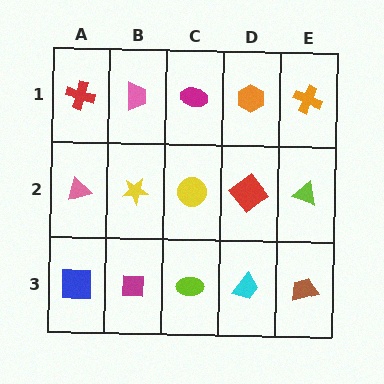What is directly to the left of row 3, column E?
A cyan trapezoid.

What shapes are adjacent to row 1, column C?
A yellow circle (row 2, column C), a pink trapezoid (row 1, column B), an orange hexagon (row 1, column D).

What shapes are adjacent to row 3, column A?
A pink triangle (row 2, column A), a magenta square (row 3, column B).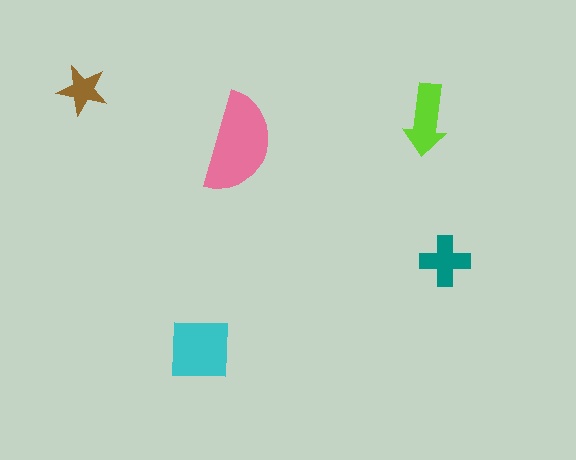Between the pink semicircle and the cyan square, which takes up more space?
The pink semicircle.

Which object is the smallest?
The brown star.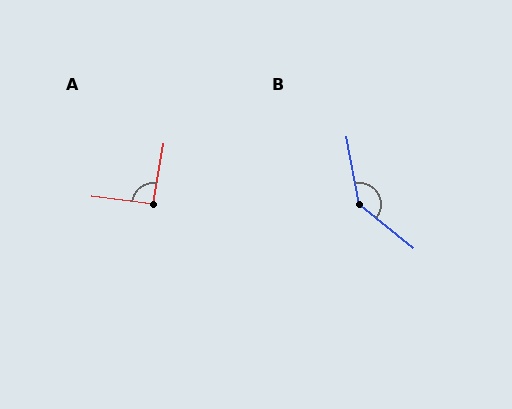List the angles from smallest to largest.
A (92°), B (139°).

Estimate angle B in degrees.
Approximately 139 degrees.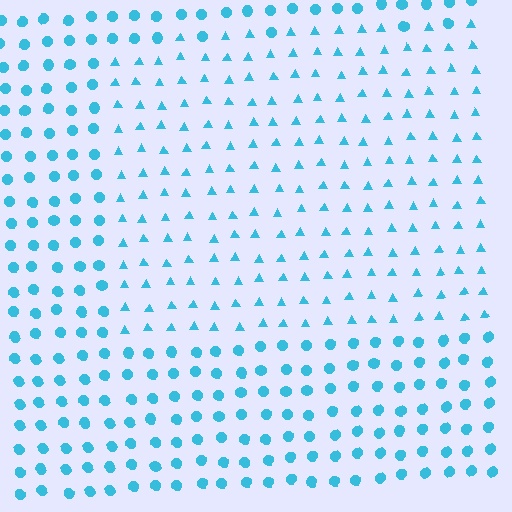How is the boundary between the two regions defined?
The boundary is defined by a change in element shape: triangles inside vs. circles outside. All elements share the same color and spacing.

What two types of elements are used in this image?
The image uses triangles inside the rectangle region and circles outside it.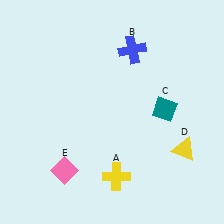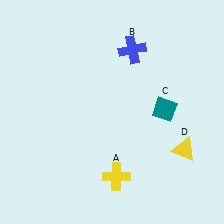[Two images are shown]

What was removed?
The pink diamond (E) was removed in Image 2.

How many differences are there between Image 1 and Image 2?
There is 1 difference between the two images.